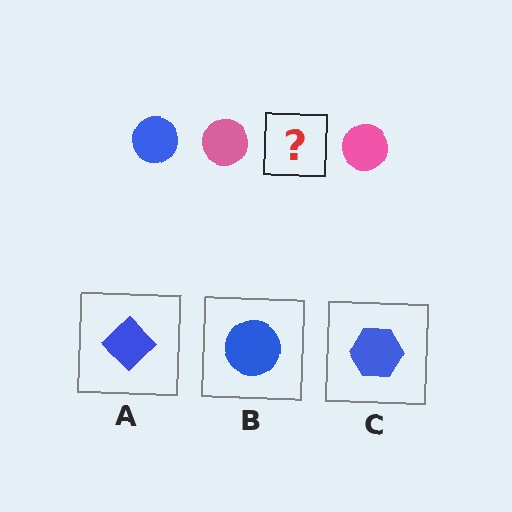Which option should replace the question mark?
Option B.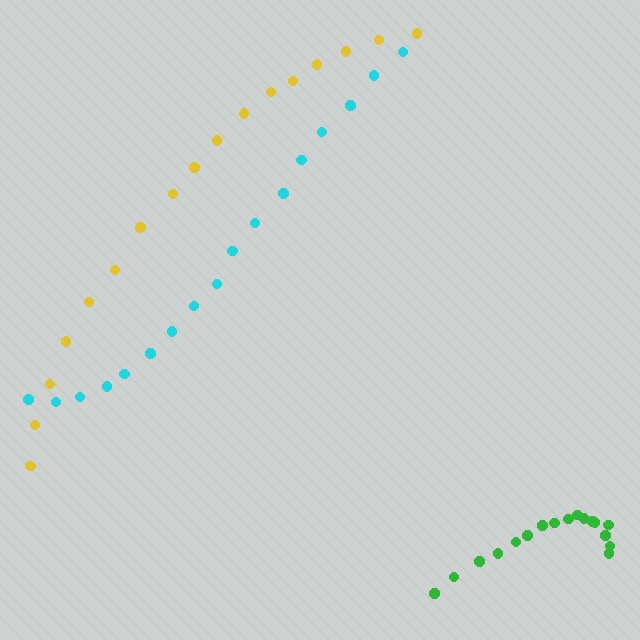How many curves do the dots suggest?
There are 3 distinct paths.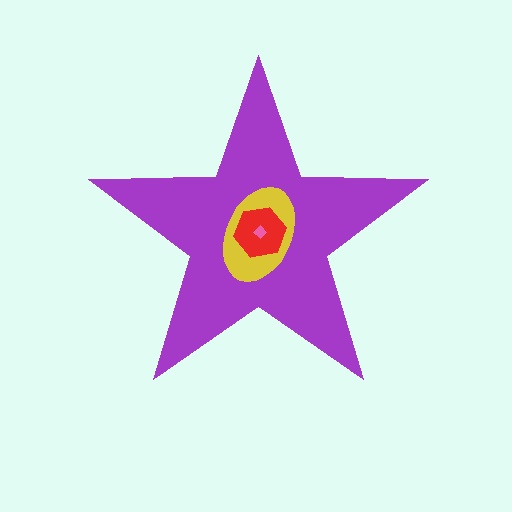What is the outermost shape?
The purple star.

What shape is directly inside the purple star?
The yellow ellipse.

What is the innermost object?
The pink diamond.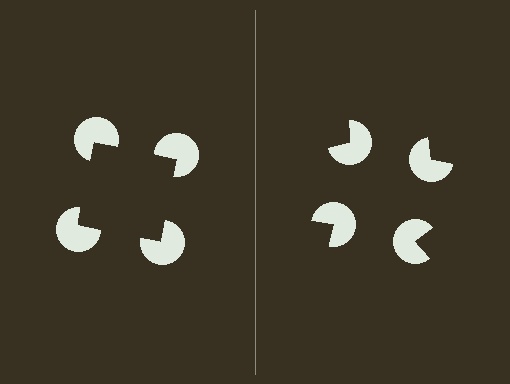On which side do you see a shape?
An illusory square appears on the left side. On the right side the wedge cuts are rotated, so no coherent shape forms.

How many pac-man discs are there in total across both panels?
8 — 4 on each side.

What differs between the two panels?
The pac-man discs are positioned identically on both sides; only the wedge orientations differ. On the left they align to a square; on the right they are misaligned.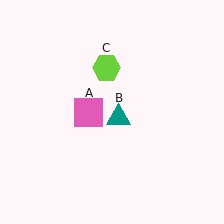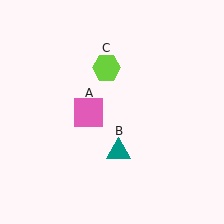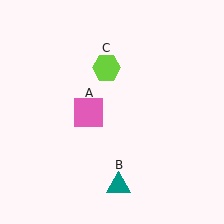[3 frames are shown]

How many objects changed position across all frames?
1 object changed position: teal triangle (object B).